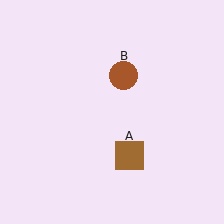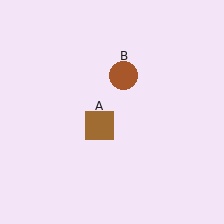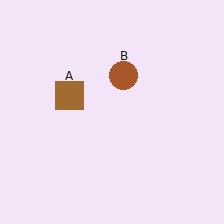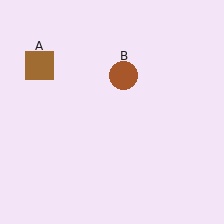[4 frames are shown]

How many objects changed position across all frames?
1 object changed position: brown square (object A).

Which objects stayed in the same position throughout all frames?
Brown circle (object B) remained stationary.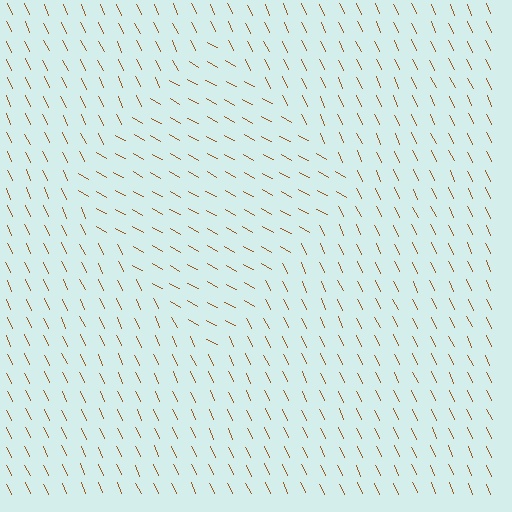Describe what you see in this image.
The image is filled with small brown line segments. A diamond region in the image has lines oriented differently from the surrounding lines, creating a visible texture boundary.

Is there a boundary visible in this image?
Yes, there is a texture boundary formed by a change in line orientation.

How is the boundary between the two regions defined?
The boundary is defined purely by a change in line orientation (approximately 36 degrees difference). All lines are the same color and thickness.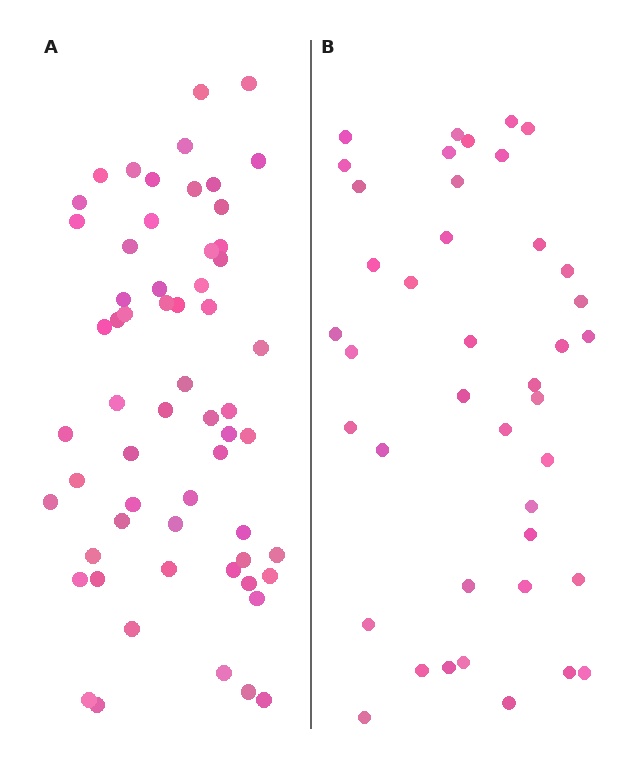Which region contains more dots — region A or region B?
Region A (the left region) has more dots.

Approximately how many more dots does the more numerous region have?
Region A has approximately 20 more dots than region B.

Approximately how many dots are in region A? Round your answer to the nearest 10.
About 60 dots.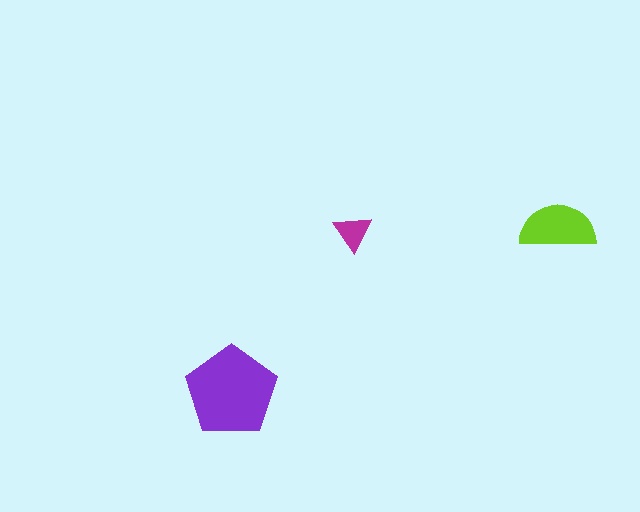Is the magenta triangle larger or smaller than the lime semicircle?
Smaller.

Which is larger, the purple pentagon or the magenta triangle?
The purple pentagon.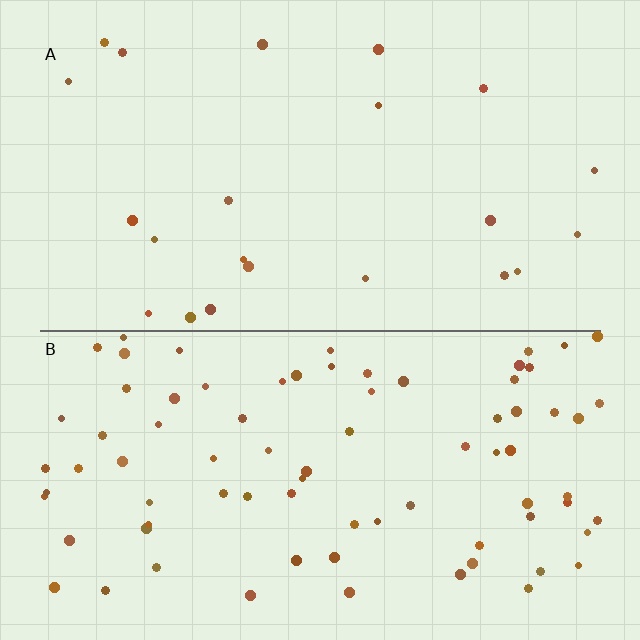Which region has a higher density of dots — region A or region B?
B (the bottom).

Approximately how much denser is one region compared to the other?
Approximately 3.6× — region B over region A.